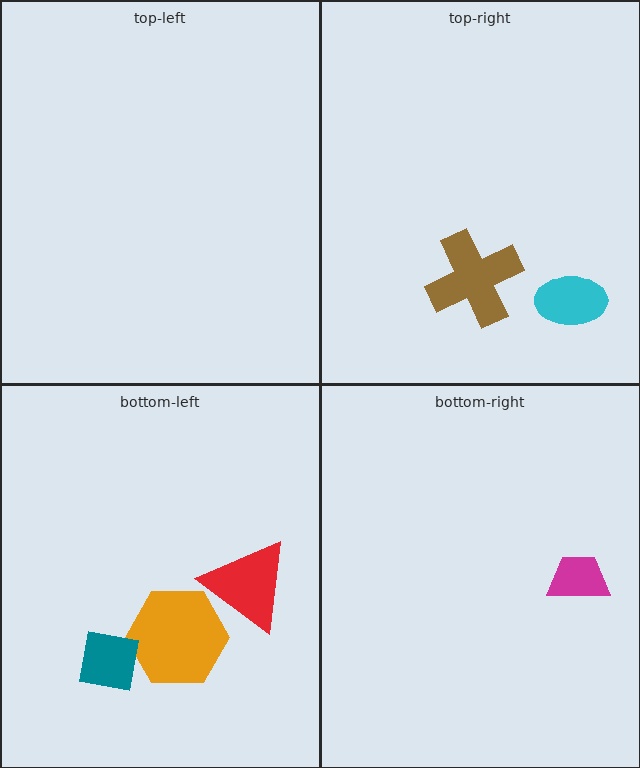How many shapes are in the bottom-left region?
3.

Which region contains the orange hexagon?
The bottom-left region.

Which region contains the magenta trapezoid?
The bottom-right region.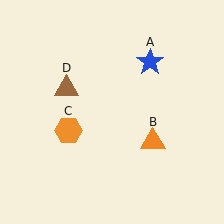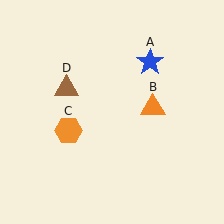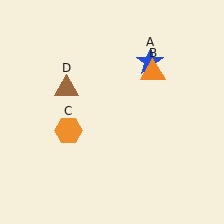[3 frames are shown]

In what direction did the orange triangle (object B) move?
The orange triangle (object B) moved up.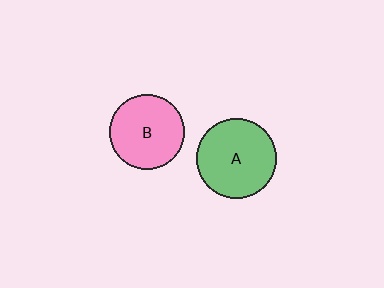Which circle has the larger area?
Circle A (green).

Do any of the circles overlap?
No, none of the circles overlap.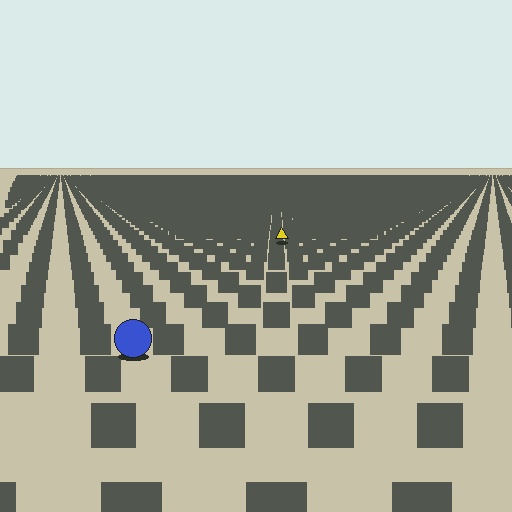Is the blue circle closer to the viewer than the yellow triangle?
Yes. The blue circle is closer — you can tell from the texture gradient: the ground texture is coarser near it.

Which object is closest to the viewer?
The blue circle is closest. The texture marks near it are larger and more spread out.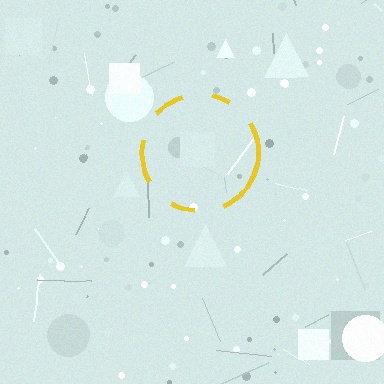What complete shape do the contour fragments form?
The contour fragments form a circle.